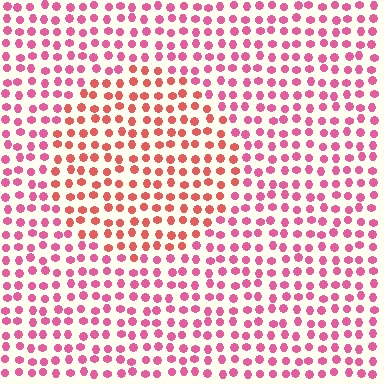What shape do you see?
I see a circle.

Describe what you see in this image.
The image is filled with small pink elements in a uniform arrangement. A circle-shaped region is visible where the elements are tinted to a slightly different hue, forming a subtle color boundary.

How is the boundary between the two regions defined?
The boundary is defined purely by a slight shift in hue (about 30 degrees). Spacing, size, and orientation are identical on both sides.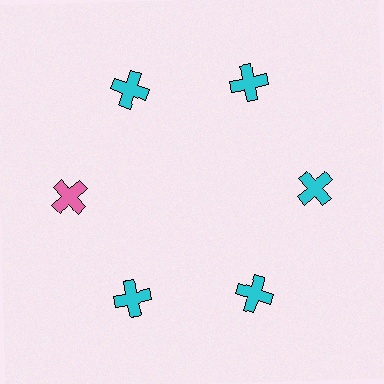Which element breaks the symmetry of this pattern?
The pink cross at roughly the 9 o'clock position breaks the symmetry. All other shapes are cyan crosses.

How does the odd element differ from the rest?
It has a different color: pink instead of cyan.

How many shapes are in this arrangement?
There are 6 shapes arranged in a ring pattern.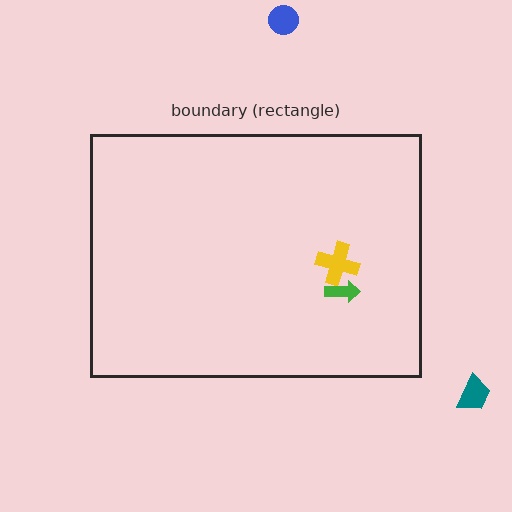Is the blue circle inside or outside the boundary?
Outside.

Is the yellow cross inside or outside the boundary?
Inside.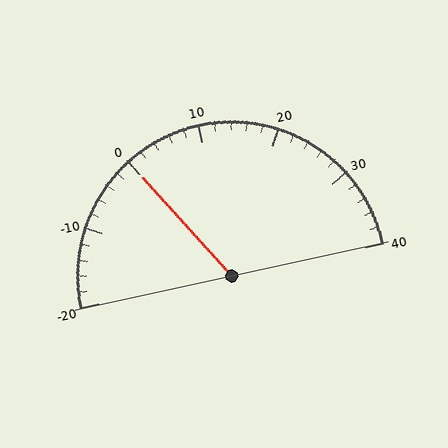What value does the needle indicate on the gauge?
The needle indicates approximately 0.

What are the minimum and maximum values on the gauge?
The gauge ranges from -20 to 40.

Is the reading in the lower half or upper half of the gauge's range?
The reading is in the lower half of the range (-20 to 40).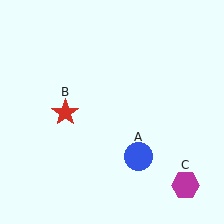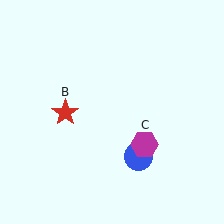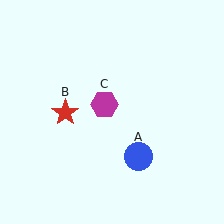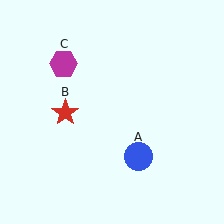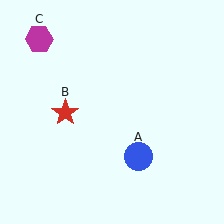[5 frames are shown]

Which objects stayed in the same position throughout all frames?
Blue circle (object A) and red star (object B) remained stationary.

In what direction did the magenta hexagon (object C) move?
The magenta hexagon (object C) moved up and to the left.